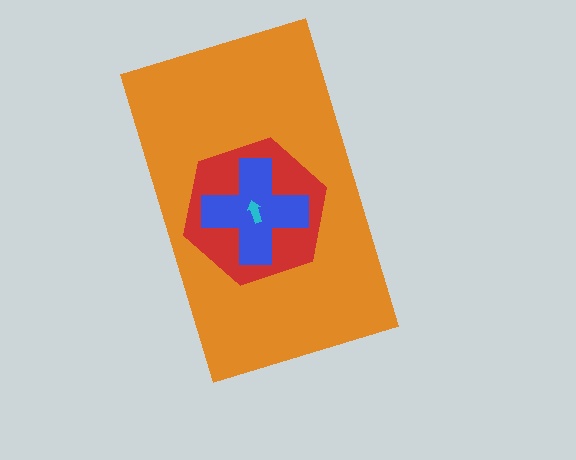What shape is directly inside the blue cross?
The cyan arrow.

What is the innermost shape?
The cyan arrow.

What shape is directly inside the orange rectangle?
The red hexagon.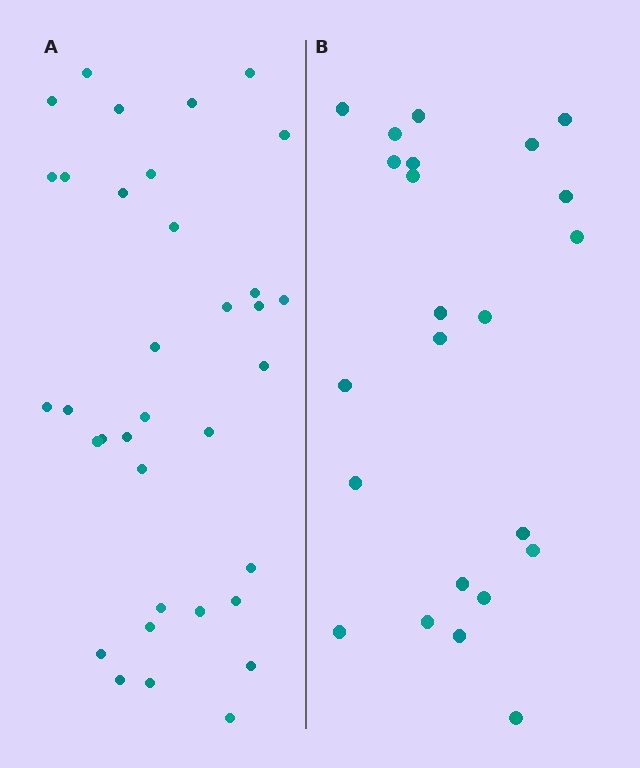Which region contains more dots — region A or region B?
Region A (the left region) has more dots.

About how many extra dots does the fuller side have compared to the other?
Region A has roughly 12 or so more dots than region B.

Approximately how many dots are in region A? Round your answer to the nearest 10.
About 40 dots. (The exact count is 35, which rounds to 40.)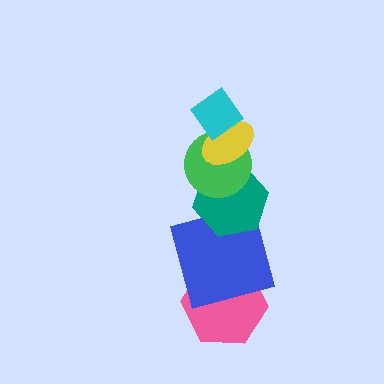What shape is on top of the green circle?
The yellow ellipse is on top of the green circle.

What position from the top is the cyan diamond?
The cyan diamond is 1st from the top.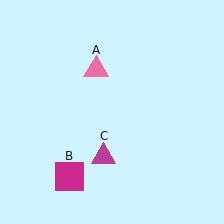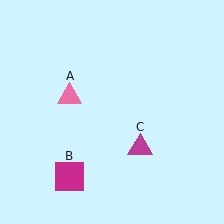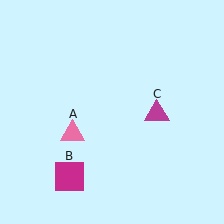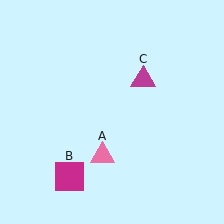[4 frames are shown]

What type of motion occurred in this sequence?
The pink triangle (object A), magenta triangle (object C) rotated counterclockwise around the center of the scene.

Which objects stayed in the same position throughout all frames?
Magenta square (object B) remained stationary.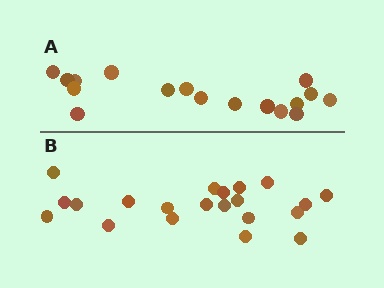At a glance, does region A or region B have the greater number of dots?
Region B (the bottom region) has more dots.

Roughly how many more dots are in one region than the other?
Region B has about 4 more dots than region A.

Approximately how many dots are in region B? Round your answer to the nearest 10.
About 20 dots. (The exact count is 21, which rounds to 20.)